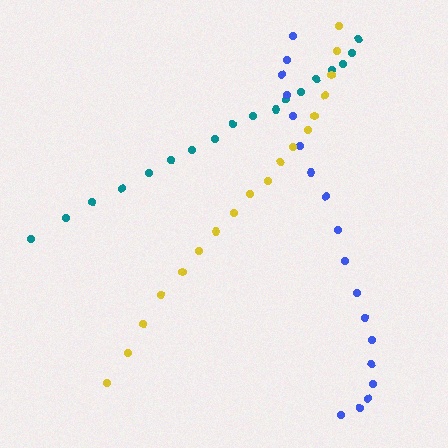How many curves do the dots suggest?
There are 3 distinct paths.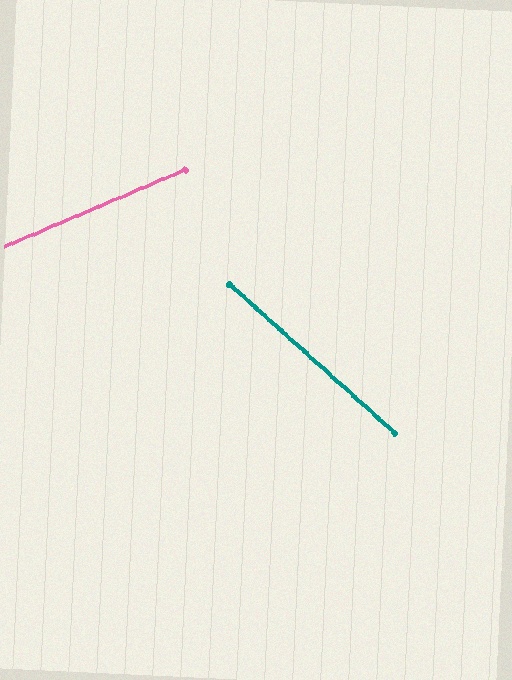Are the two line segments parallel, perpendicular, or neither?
Neither parallel nor perpendicular — they differ by about 65°.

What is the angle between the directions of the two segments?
Approximately 65 degrees.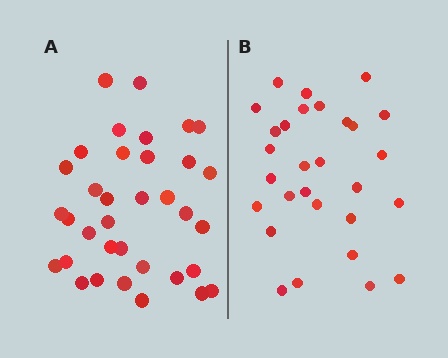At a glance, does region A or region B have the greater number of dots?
Region A (the left region) has more dots.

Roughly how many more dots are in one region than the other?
Region A has about 6 more dots than region B.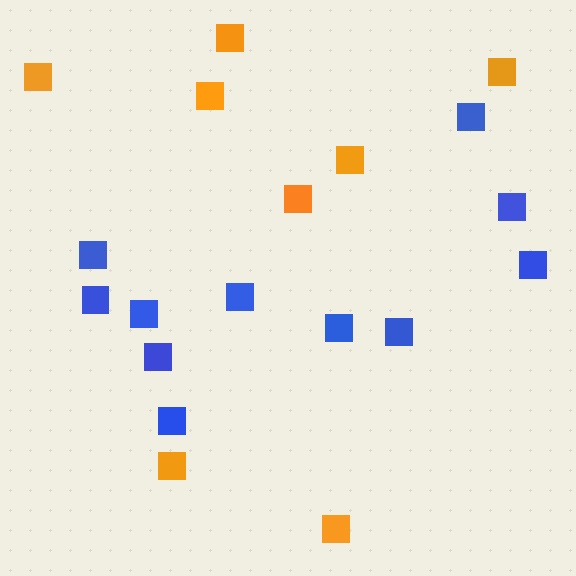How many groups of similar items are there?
There are 2 groups: one group of blue squares (11) and one group of orange squares (8).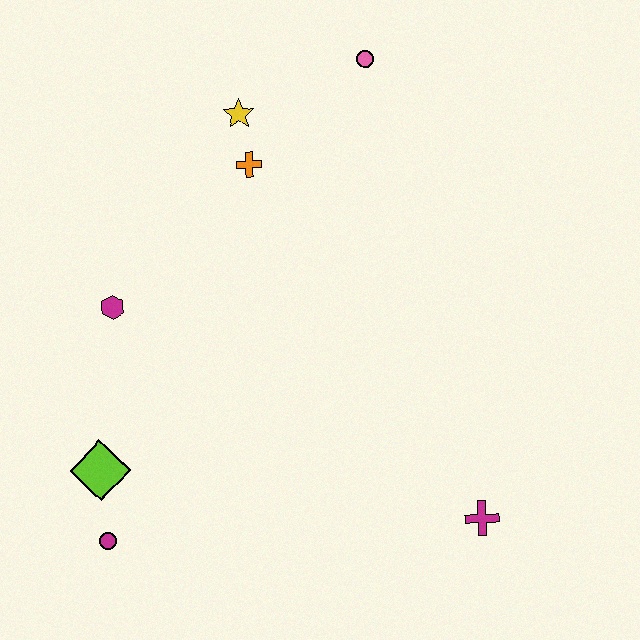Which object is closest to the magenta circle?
The lime diamond is closest to the magenta circle.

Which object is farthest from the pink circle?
The magenta circle is farthest from the pink circle.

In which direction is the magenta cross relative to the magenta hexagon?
The magenta cross is to the right of the magenta hexagon.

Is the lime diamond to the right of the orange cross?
No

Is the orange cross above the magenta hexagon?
Yes